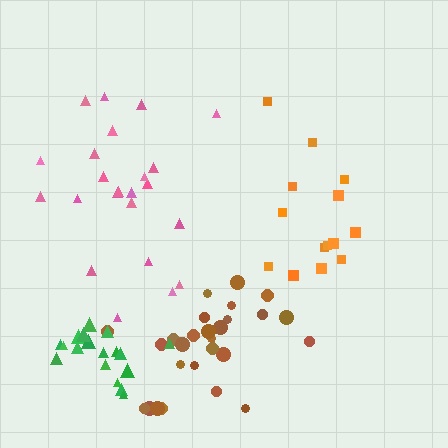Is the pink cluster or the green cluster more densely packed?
Green.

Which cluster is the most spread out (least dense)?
Orange.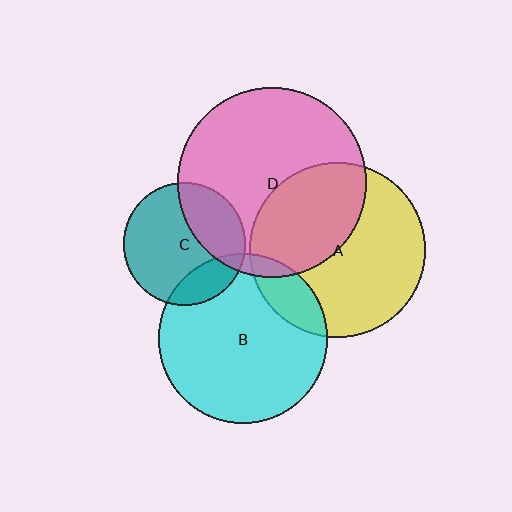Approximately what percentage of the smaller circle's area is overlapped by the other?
Approximately 15%.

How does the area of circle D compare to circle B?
Approximately 1.2 times.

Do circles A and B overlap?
Yes.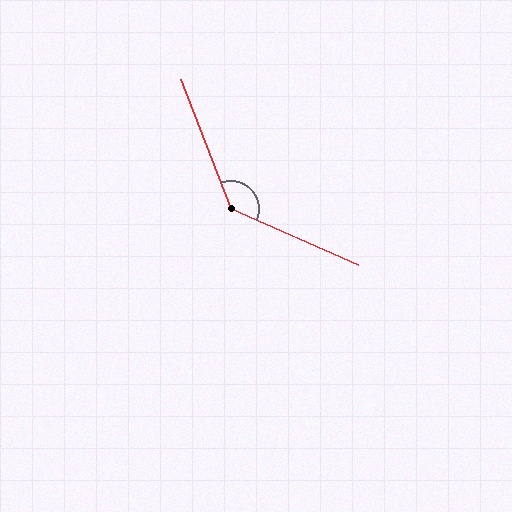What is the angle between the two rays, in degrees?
Approximately 135 degrees.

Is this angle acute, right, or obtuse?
It is obtuse.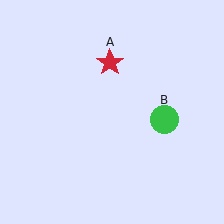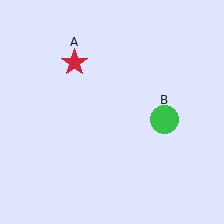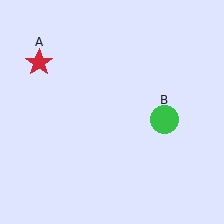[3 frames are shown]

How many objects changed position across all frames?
1 object changed position: red star (object A).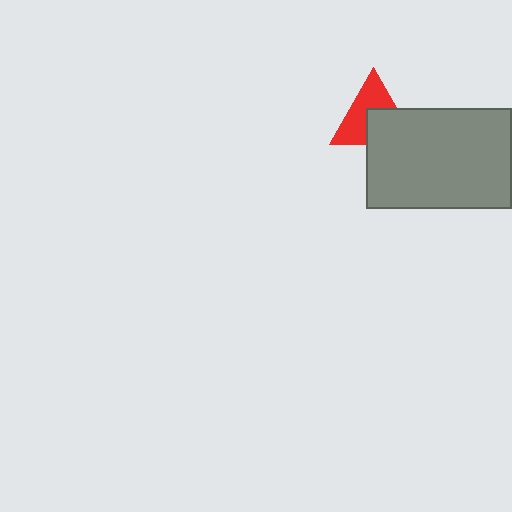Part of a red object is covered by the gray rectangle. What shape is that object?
It is a triangle.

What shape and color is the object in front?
The object in front is a gray rectangle.